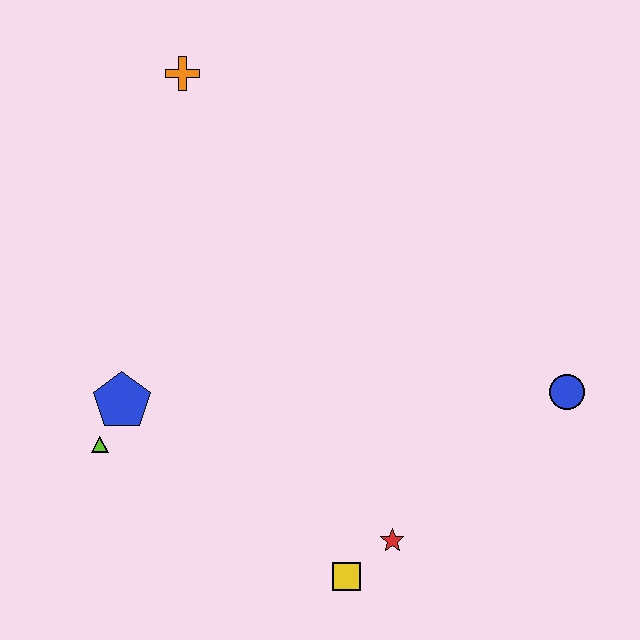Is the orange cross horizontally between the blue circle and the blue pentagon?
Yes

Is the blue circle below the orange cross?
Yes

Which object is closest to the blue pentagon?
The lime triangle is closest to the blue pentagon.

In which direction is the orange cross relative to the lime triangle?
The orange cross is above the lime triangle.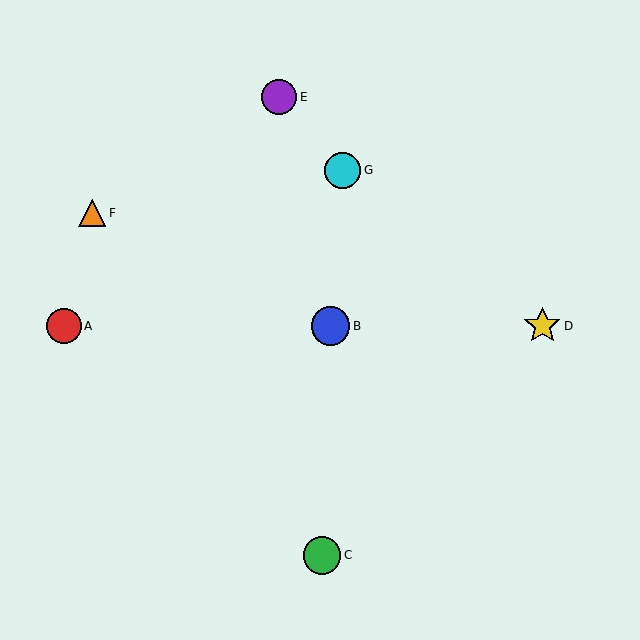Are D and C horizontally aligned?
No, D is at y≈326 and C is at y≈555.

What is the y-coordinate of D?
Object D is at y≈326.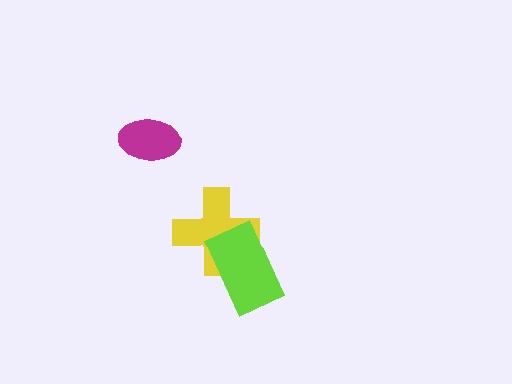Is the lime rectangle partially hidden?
No, no other shape covers it.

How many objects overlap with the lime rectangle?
1 object overlaps with the lime rectangle.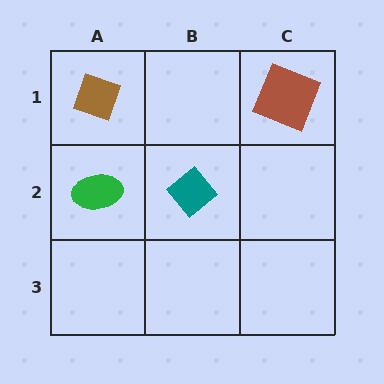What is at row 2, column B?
A teal diamond.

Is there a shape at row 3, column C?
No, that cell is empty.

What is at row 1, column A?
A brown diamond.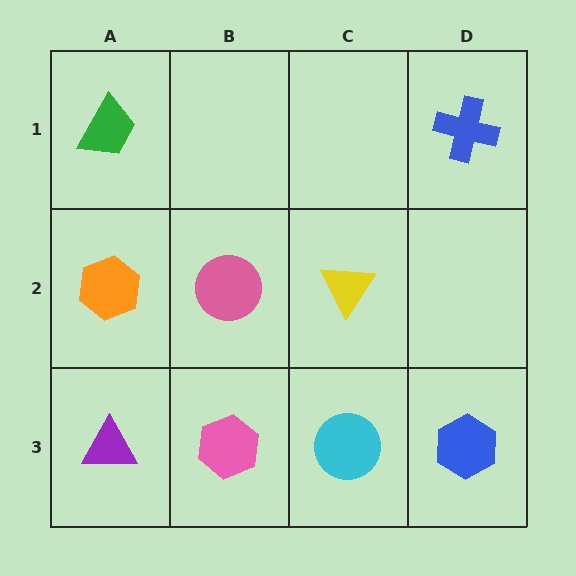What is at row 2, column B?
A pink circle.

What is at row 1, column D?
A blue cross.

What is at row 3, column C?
A cyan circle.